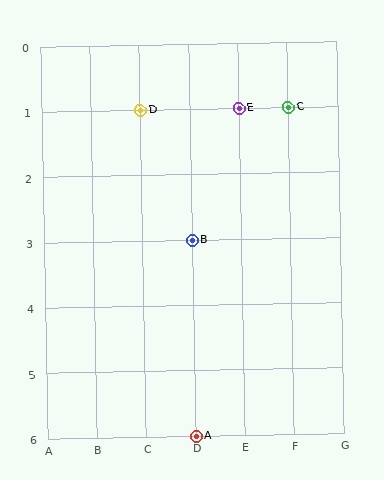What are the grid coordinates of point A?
Point A is at grid coordinates (D, 6).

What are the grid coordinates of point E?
Point E is at grid coordinates (E, 1).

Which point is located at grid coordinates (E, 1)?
Point E is at (E, 1).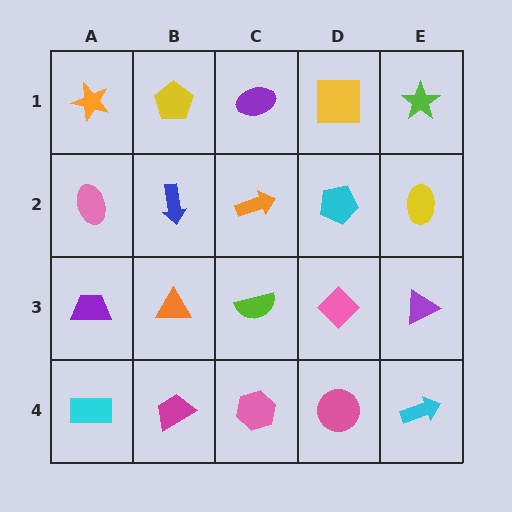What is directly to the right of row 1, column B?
A purple ellipse.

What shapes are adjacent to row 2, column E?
A lime star (row 1, column E), a purple triangle (row 3, column E), a cyan pentagon (row 2, column D).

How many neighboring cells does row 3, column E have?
3.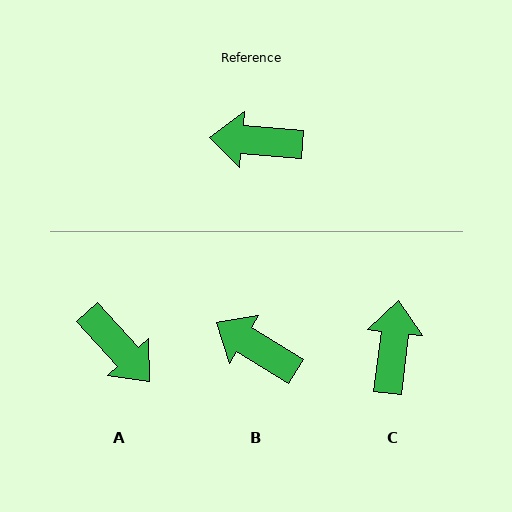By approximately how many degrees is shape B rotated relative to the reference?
Approximately 27 degrees clockwise.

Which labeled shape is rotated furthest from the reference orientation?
A, about 136 degrees away.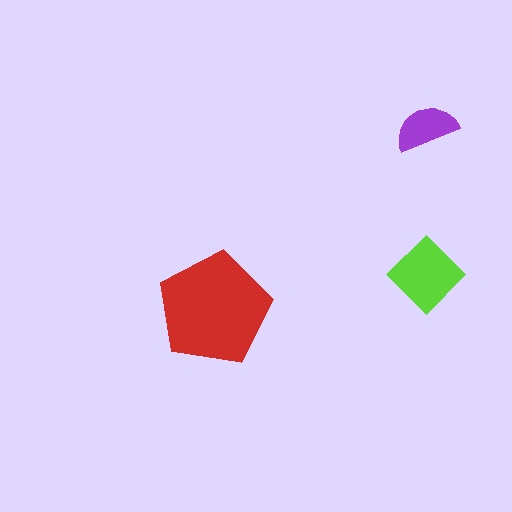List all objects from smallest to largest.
The purple semicircle, the lime diamond, the red pentagon.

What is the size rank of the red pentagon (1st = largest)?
1st.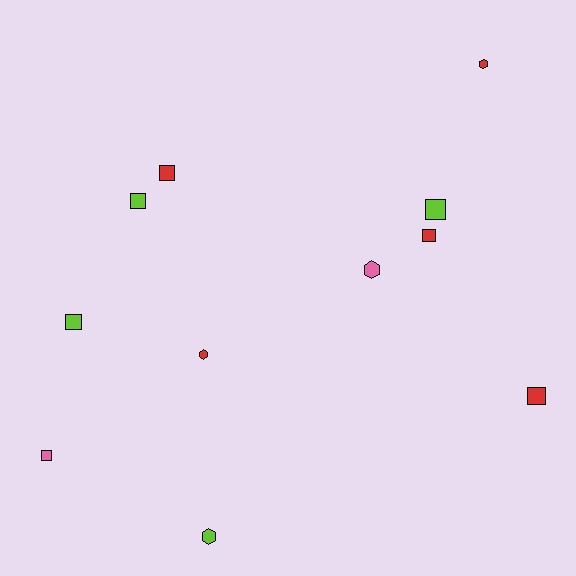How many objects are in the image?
There are 11 objects.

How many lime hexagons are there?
There is 1 lime hexagon.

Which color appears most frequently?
Red, with 5 objects.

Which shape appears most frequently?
Square, with 7 objects.